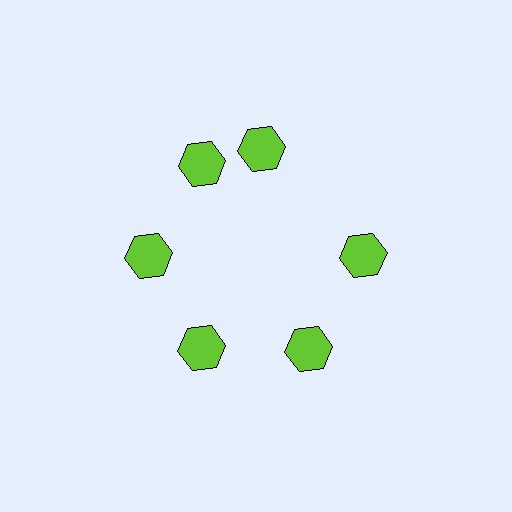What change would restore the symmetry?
The symmetry would be restored by rotating it back into even spacing with its neighbors so that all 6 hexagons sit at equal angles and equal distance from the center.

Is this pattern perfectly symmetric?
No. The 6 lime hexagons are arranged in a ring, but one element near the 1 o'clock position is rotated out of alignment along the ring, breaking the 6-fold rotational symmetry.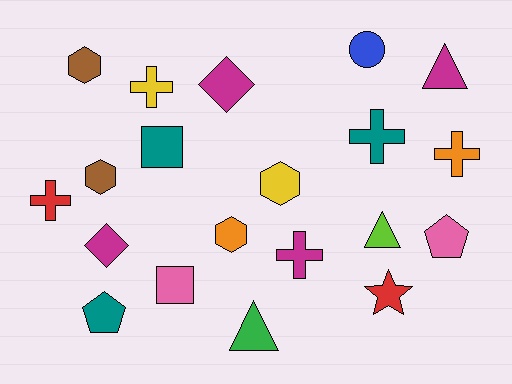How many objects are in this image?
There are 20 objects.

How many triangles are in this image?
There are 3 triangles.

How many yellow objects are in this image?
There are 2 yellow objects.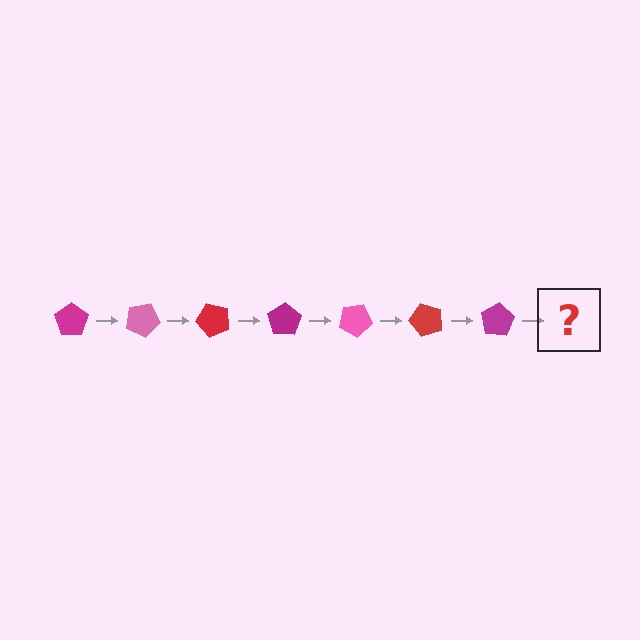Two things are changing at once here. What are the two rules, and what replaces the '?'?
The two rules are that it rotates 25 degrees each step and the color cycles through magenta, pink, and red. The '?' should be a pink pentagon, rotated 175 degrees from the start.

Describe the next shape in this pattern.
It should be a pink pentagon, rotated 175 degrees from the start.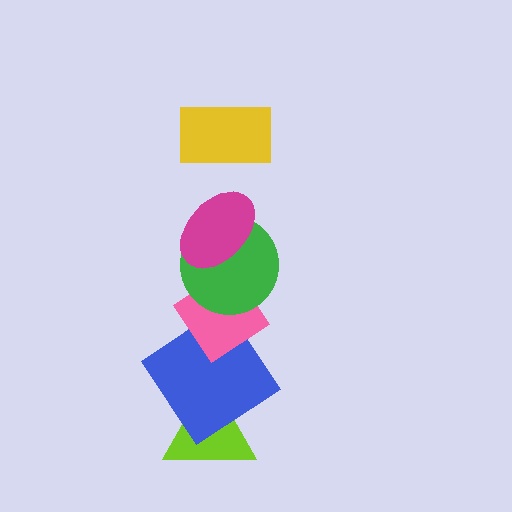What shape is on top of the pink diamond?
The green circle is on top of the pink diamond.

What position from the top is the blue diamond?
The blue diamond is 5th from the top.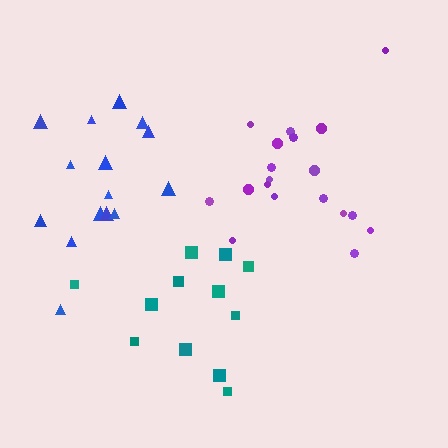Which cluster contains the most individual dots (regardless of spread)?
Purple (19).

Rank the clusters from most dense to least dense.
teal, purple, blue.